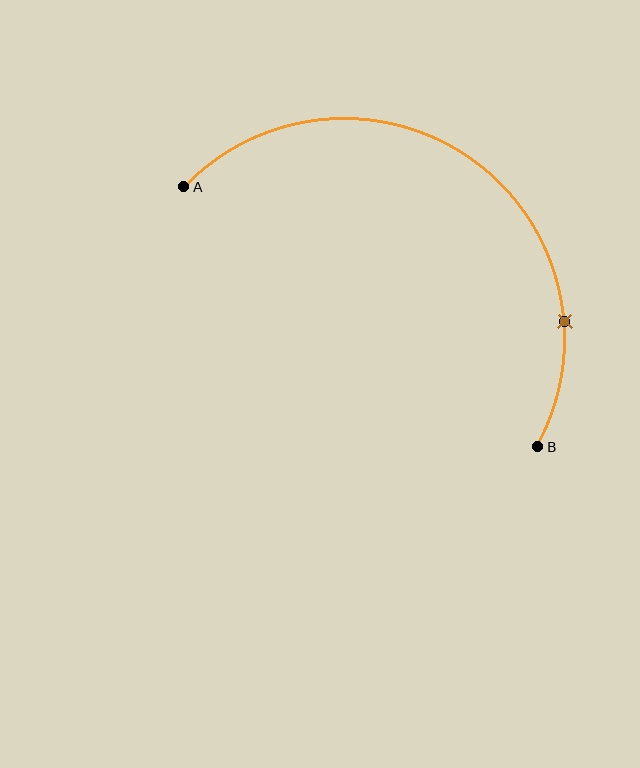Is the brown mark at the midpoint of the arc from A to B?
No. The brown mark lies on the arc but is closer to endpoint B. The arc midpoint would be at the point on the curve equidistant along the arc from both A and B.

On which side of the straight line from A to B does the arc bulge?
The arc bulges above and to the right of the straight line connecting A and B.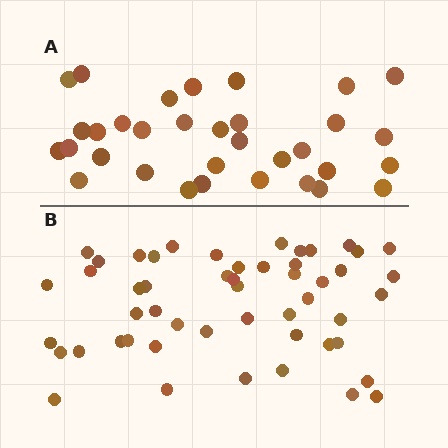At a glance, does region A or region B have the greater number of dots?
Region B (the bottom region) has more dots.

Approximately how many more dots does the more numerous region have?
Region B has approximately 20 more dots than region A.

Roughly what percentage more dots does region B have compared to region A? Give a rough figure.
About 55% more.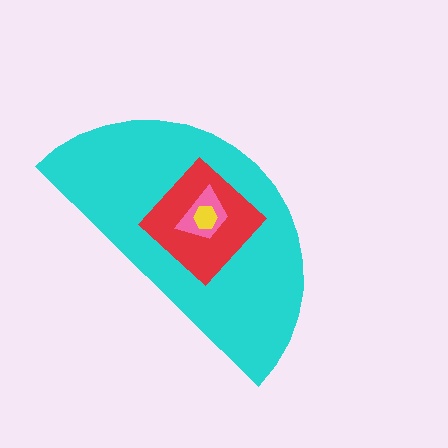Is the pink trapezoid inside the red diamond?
Yes.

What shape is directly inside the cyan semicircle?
The red diamond.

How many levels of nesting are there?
4.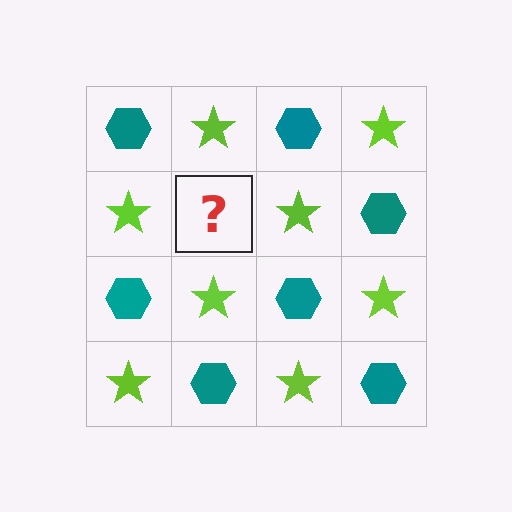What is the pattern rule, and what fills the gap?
The rule is that it alternates teal hexagon and lime star in a checkerboard pattern. The gap should be filled with a teal hexagon.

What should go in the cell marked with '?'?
The missing cell should contain a teal hexagon.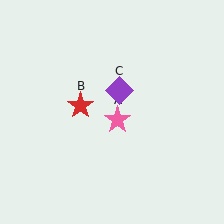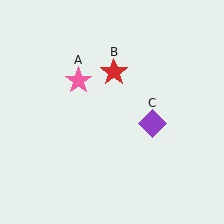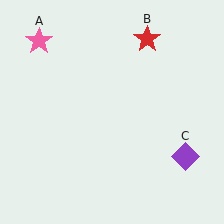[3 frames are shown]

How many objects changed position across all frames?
3 objects changed position: pink star (object A), red star (object B), purple diamond (object C).